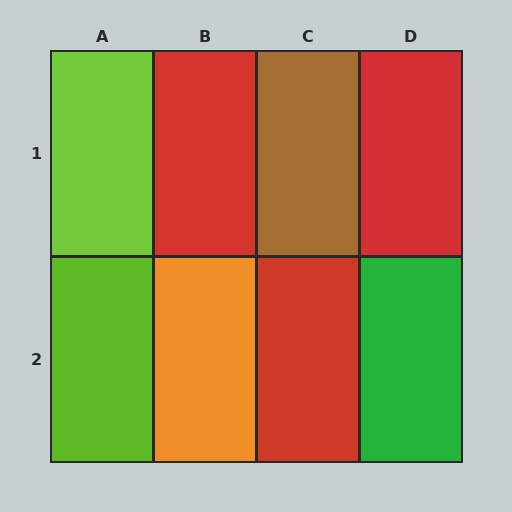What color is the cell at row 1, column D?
Red.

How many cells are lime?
2 cells are lime.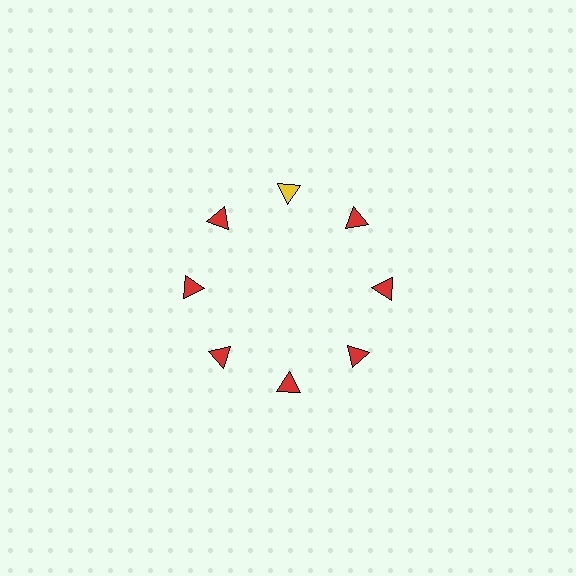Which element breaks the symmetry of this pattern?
The yellow triangle at roughly the 12 o'clock position breaks the symmetry. All other shapes are red triangles.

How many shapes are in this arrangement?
There are 8 shapes arranged in a ring pattern.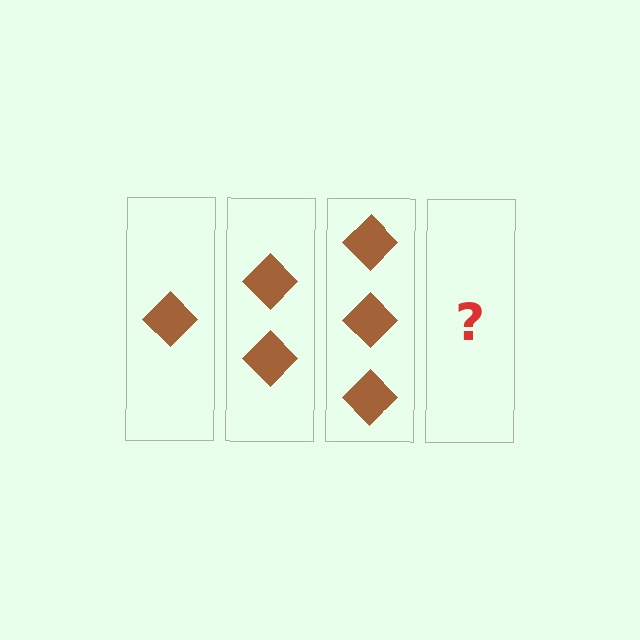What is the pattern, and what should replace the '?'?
The pattern is that each step adds one more diamond. The '?' should be 4 diamonds.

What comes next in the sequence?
The next element should be 4 diamonds.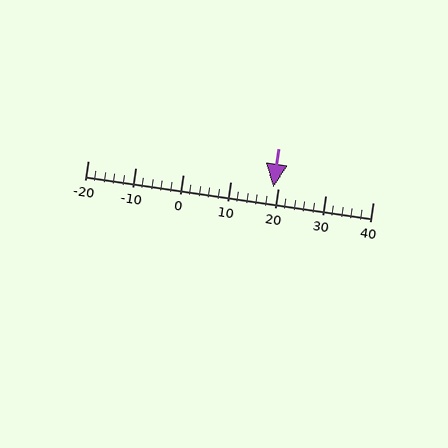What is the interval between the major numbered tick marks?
The major tick marks are spaced 10 units apart.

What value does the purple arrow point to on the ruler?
The purple arrow points to approximately 19.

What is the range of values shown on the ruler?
The ruler shows values from -20 to 40.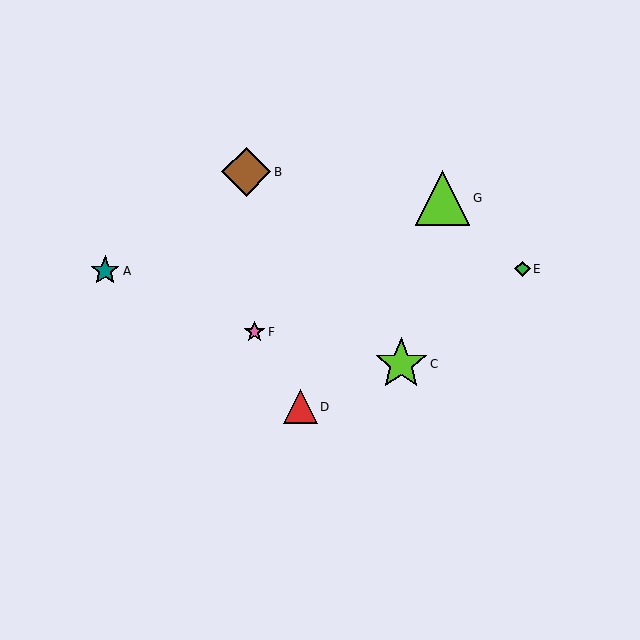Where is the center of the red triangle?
The center of the red triangle is at (300, 407).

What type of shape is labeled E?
Shape E is a green diamond.